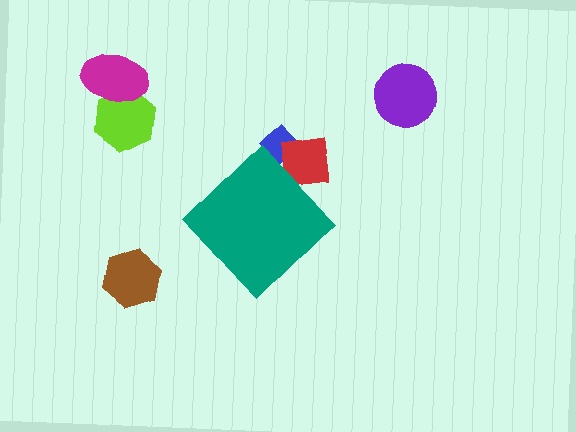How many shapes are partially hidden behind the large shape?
2 shapes are partially hidden.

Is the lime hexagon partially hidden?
No, the lime hexagon is fully visible.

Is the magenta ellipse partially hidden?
No, the magenta ellipse is fully visible.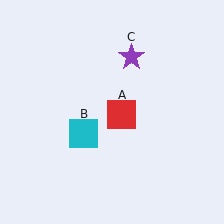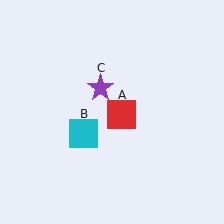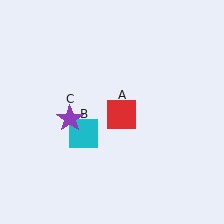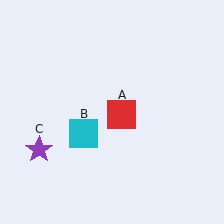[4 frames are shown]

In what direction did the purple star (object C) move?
The purple star (object C) moved down and to the left.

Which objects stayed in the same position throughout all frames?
Red square (object A) and cyan square (object B) remained stationary.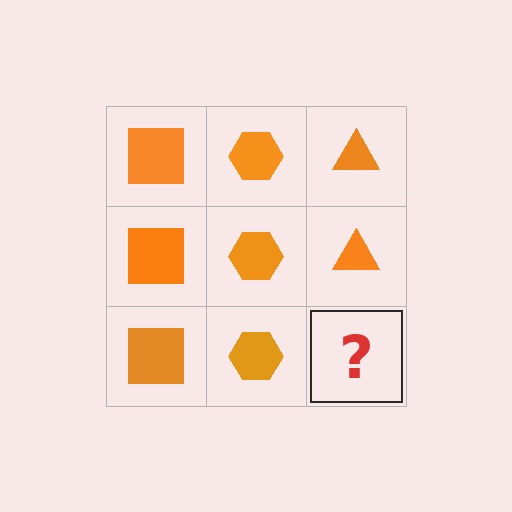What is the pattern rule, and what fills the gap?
The rule is that each column has a consistent shape. The gap should be filled with an orange triangle.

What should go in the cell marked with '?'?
The missing cell should contain an orange triangle.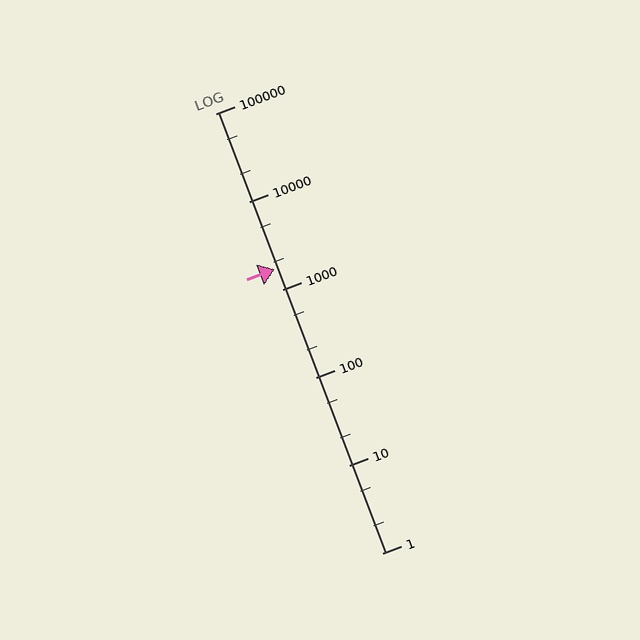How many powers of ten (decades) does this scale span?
The scale spans 5 decades, from 1 to 100000.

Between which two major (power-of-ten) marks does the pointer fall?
The pointer is between 1000 and 10000.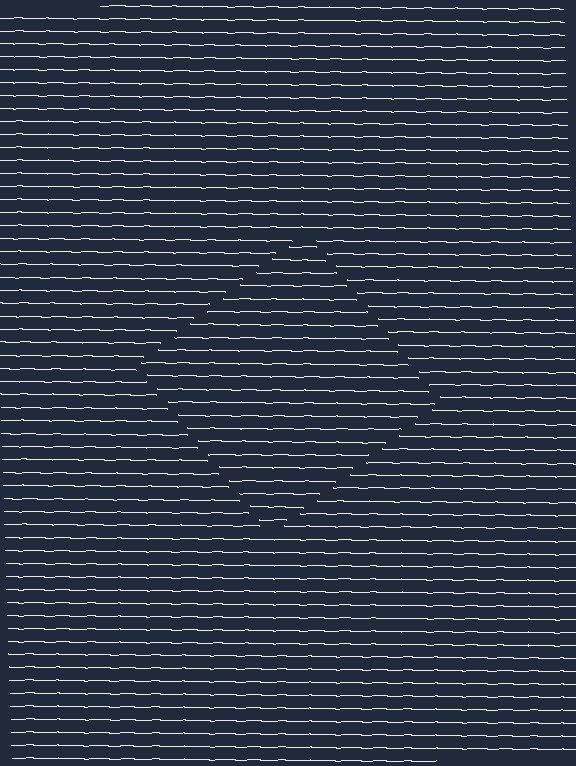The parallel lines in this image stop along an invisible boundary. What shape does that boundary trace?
An illusory square. The interior of the shape contains the same grating, shifted by half a period — the contour is defined by the phase discontinuity where line-ends from the inner and outer gratings abut.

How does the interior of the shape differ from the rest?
The interior of the shape contains the same grating, shifted by half a period — the contour is defined by the phase discontinuity where line-ends from the inner and outer gratings abut.